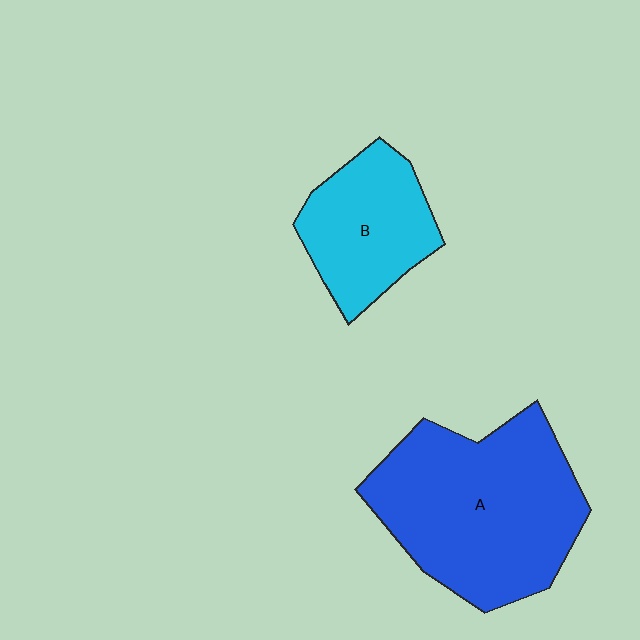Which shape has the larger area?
Shape A (blue).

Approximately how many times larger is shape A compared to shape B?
Approximately 1.9 times.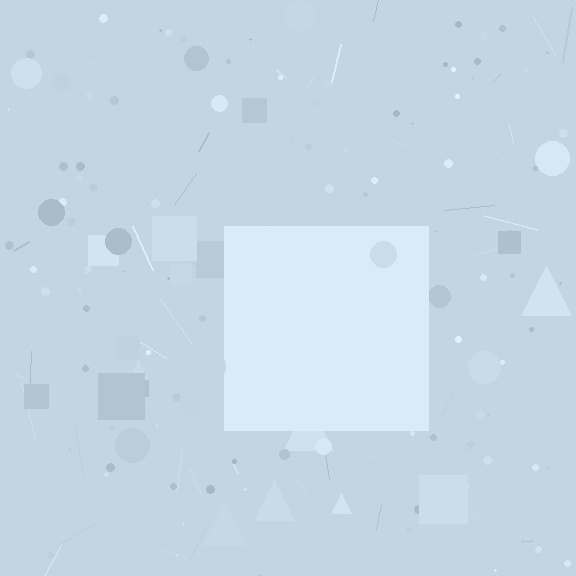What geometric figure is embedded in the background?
A square is embedded in the background.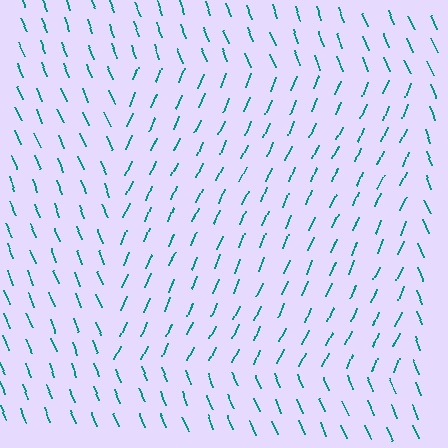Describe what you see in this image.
The image is filled with small teal line segments. A rectangle region in the image has lines oriented differently from the surrounding lines, creating a visible texture boundary.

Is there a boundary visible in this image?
Yes, there is a texture boundary formed by a change in line orientation.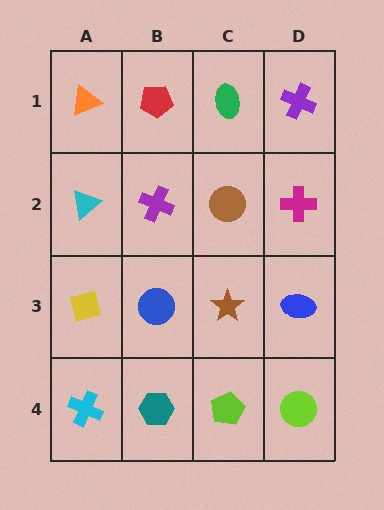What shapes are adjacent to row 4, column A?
A yellow diamond (row 3, column A), a teal hexagon (row 4, column B).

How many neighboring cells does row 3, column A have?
3.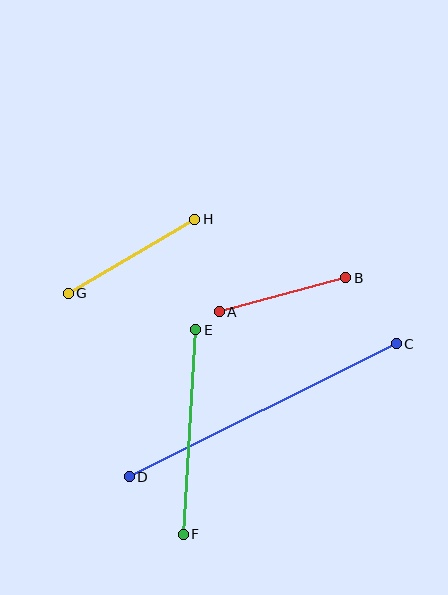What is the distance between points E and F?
The distance is approximately 205 pixels.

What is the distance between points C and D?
The distance is approximately 298 pixels.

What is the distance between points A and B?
The distance is approximately 131 pixels.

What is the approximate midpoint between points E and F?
The midpoint is at approximately (190, 432) pixels.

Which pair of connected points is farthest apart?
Points C and D are farthest apart.